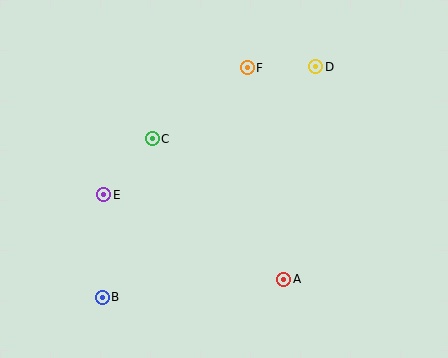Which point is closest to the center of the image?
Point C at (152, 139) is closest to the center.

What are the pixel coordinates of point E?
Point E is at (104, 195).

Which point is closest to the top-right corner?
Point D is closest to the top-right corner.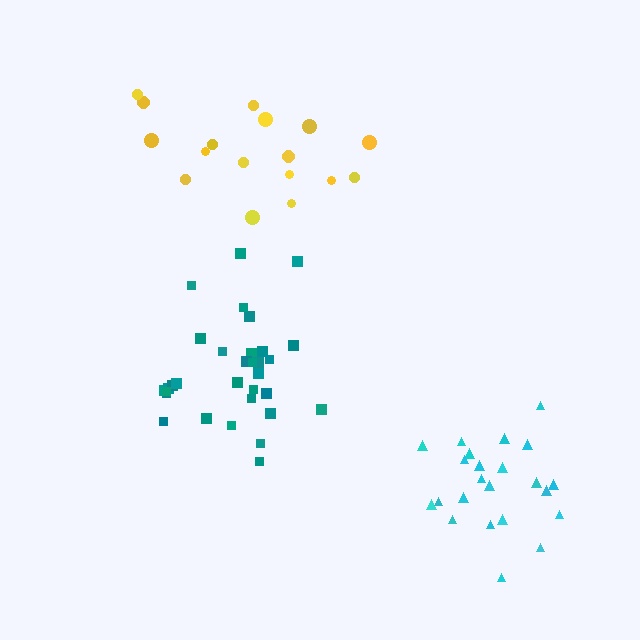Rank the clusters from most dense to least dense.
cyan, teal, yellow.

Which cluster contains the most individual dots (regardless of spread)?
Teal (32).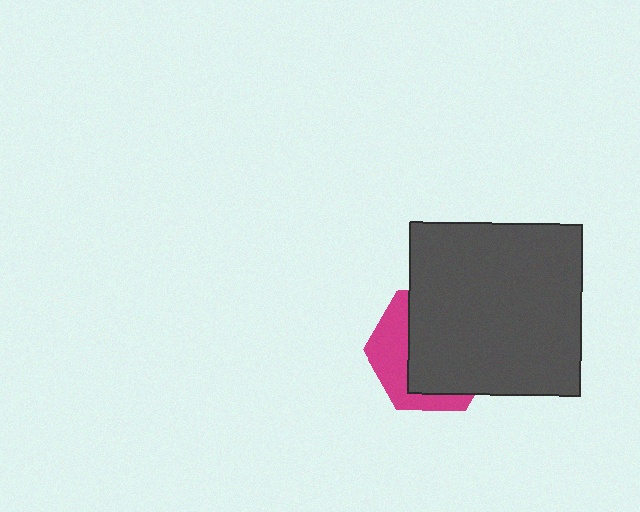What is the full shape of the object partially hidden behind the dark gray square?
The partially hidden object is a magenta hexagon.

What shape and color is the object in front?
The object in front is a dark gray square.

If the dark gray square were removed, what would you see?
You would see the complete magenta hexagon.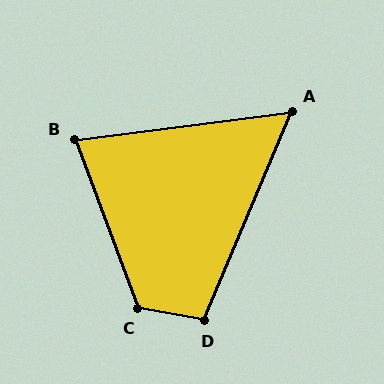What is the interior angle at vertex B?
Approximately 77 degrees (acute).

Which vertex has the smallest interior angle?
A, at approximately 60 degrees.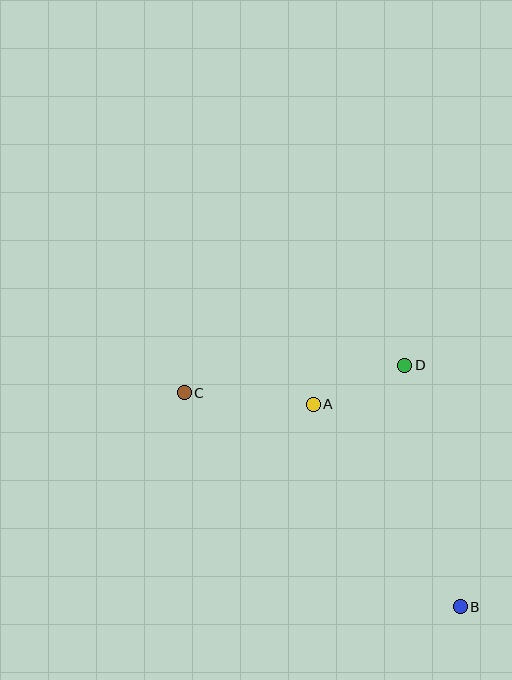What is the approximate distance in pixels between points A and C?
The distance between A and C is approximately 130 pixels.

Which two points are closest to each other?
Points A and D are closest to each other.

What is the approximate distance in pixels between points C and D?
The distance between C and D is approximately 222 pixels.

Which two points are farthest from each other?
Points B and C are farthest from each other.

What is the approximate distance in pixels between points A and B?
The distance between A and B is approximately 250 pixels.